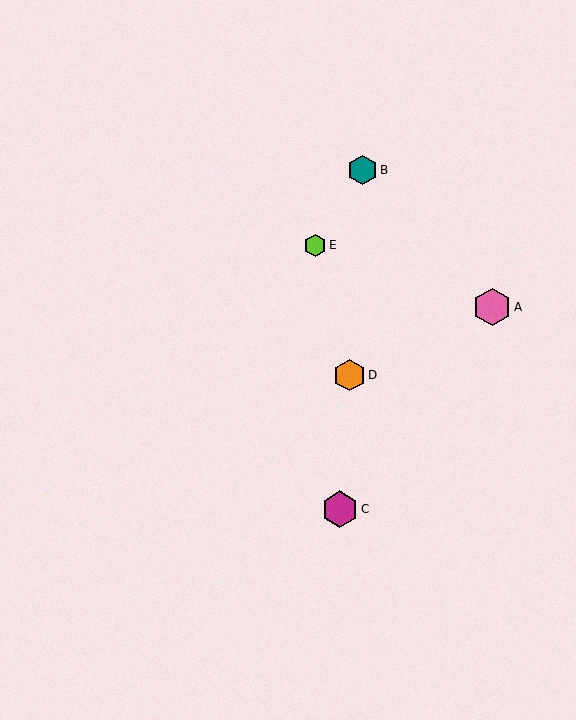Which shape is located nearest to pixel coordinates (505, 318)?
The pink hexagon (labeled A) at (492, 307) is nearest to that location.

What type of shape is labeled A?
Shape A is a pink hexagon.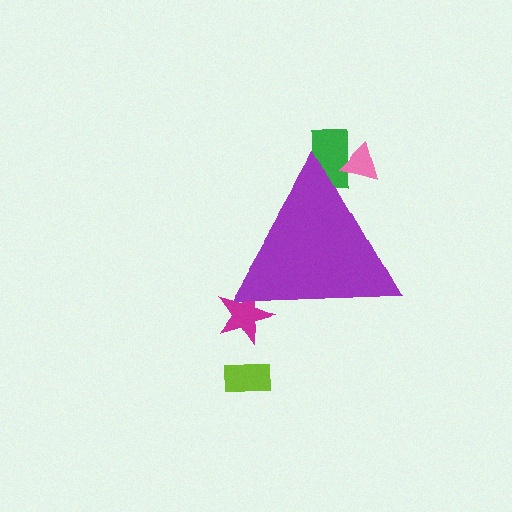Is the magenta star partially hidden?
Yes, the magenta star is partially hidden behind the purple triangle.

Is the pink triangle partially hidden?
Yes, the pink triangle is partially hidden behind the purple triangle.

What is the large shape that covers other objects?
A purple triangle.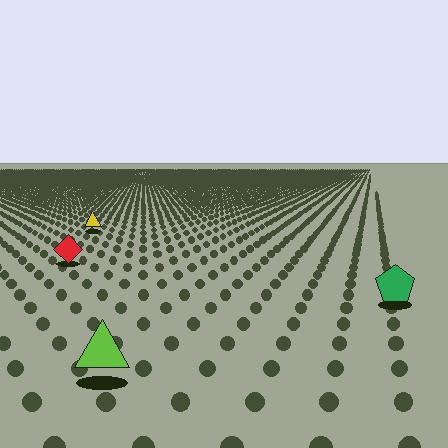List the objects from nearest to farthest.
From nearest to farthest: the lime triangle, the green pentagon, the red diamond, the yellow triangle.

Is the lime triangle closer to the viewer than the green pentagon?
Yes. The lime triangle is closer — you can tell from the texture gradient: the ground texture is coarser near it.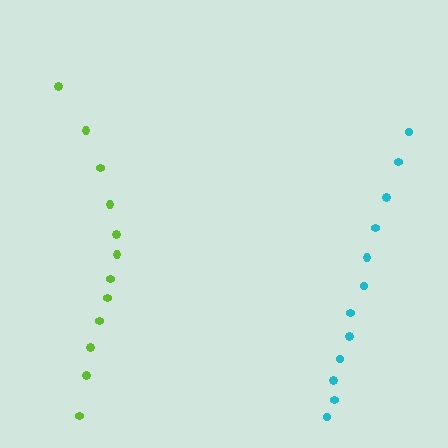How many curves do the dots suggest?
There are 2 distinct paths.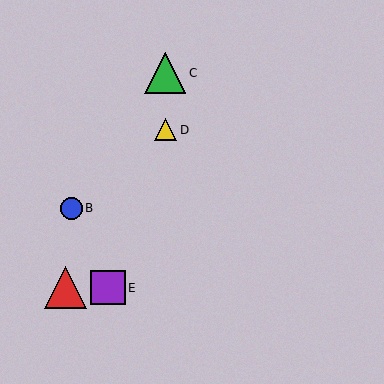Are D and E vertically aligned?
No, D is at x≈165 and E is at x≈108.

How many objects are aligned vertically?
2 objects (C, D) are aligned vertically.